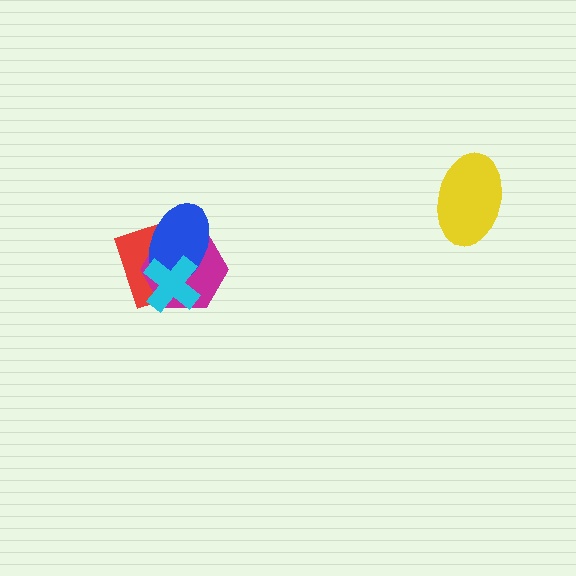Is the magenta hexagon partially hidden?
Yes, it is partially covered by another shape.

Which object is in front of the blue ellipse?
The cyan cross is in front of the blue ellipse.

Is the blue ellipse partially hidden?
Yes, it is partially covered by another shape.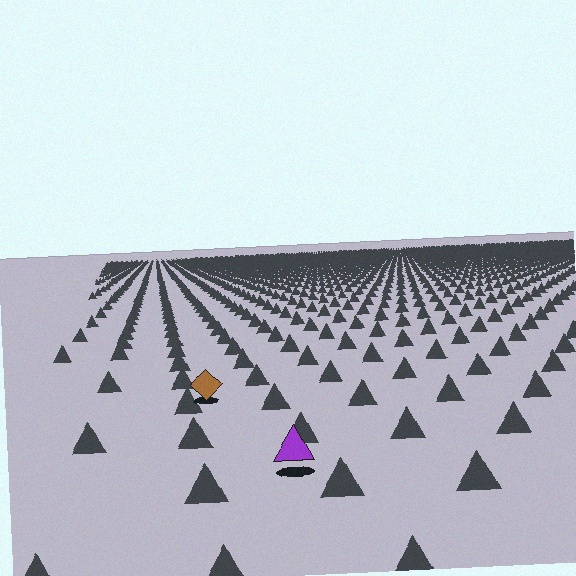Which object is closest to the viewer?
The purple triangle is closest. The texture marks near it are larger and more spread out.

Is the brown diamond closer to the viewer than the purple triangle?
No. The purple triangle is closer — you can tell from the texture gradient: the ground texture is coarser near it.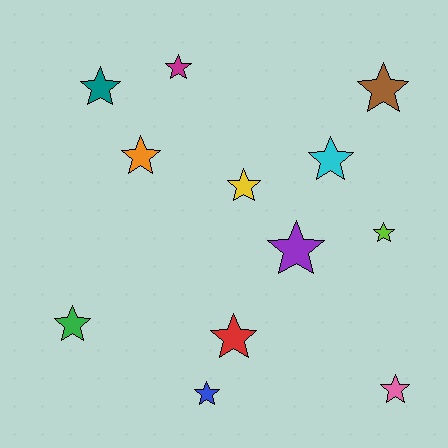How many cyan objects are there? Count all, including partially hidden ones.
There is 1 cyan object.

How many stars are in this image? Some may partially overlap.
There are 12 stars.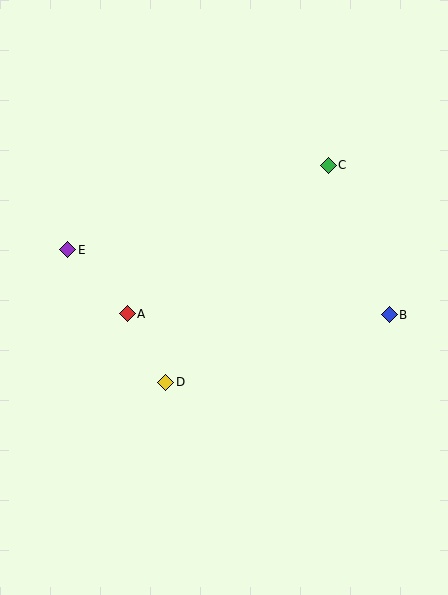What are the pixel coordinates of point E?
Point E is at (68, 250).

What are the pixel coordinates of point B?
Point B is at (389, 315).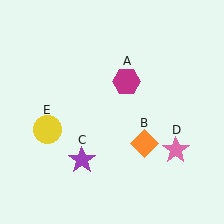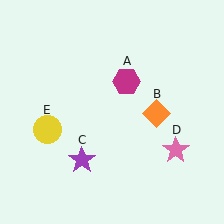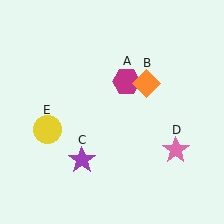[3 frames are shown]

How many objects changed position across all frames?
1 object changed position: orange diamond (object B).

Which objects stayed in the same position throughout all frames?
Magenta hexagon (object A) and purple star (object C) and pink star (object D) and yellow circle (object E) remained stationary.